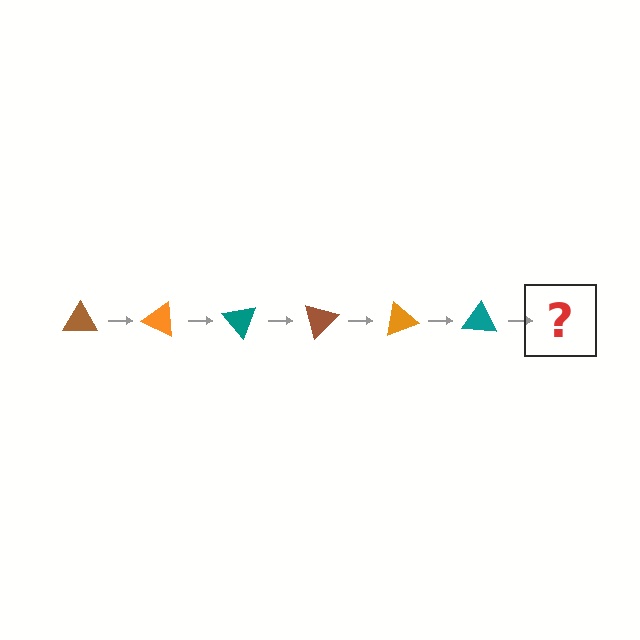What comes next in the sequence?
The next element should be a brown triangle, rotated 150 degrees from the start.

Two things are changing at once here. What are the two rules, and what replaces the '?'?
The two rules are that it rotates 25 degrees each step and the color cycles through brown, orange, and teal. The '?' should be a brown triangle, rotated 150 degrees from the start.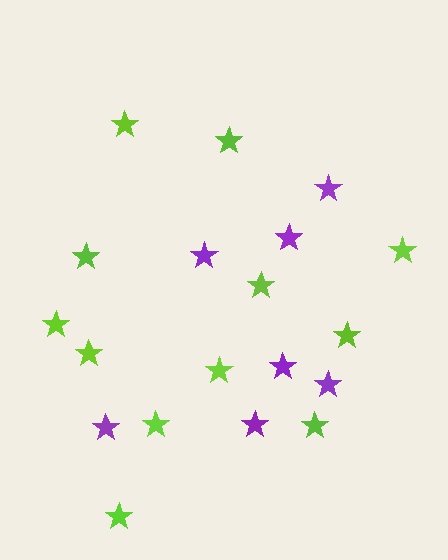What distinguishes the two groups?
There are 2 groups: one group of lime stars (12) and one group of purple stars (7).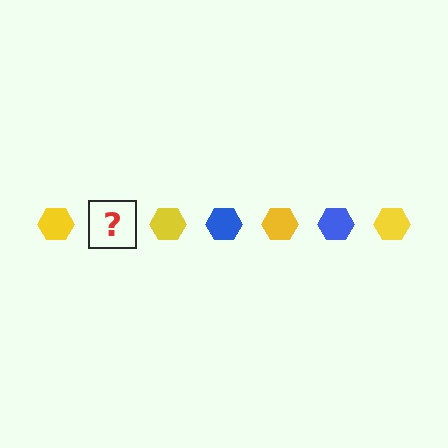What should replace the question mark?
The question mark should be replaced with a blue hexagon.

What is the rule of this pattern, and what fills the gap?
The rule is that the pattern cycles through yellow, blue hexagons. The gap should be filled with a blue hexagon.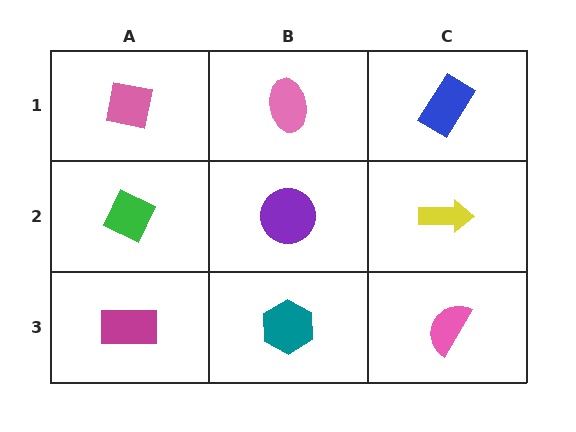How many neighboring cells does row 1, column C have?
2.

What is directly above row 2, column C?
A blue rectangle.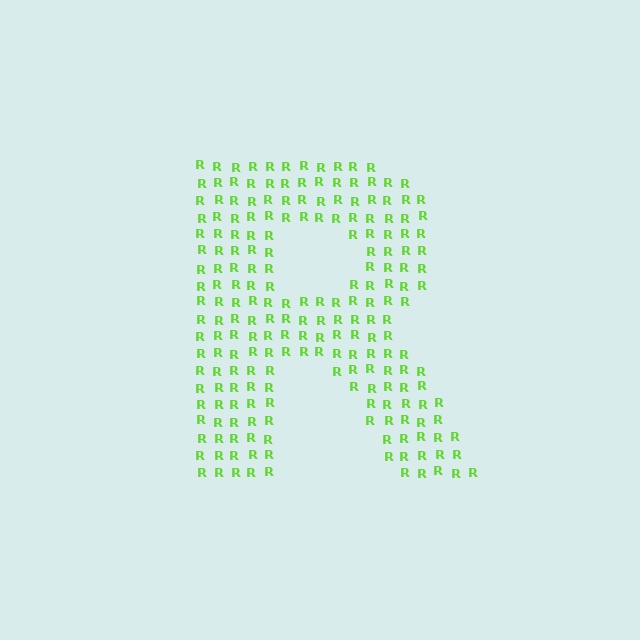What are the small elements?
The small elements are letter R's.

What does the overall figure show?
The overall figure shows the letter R.